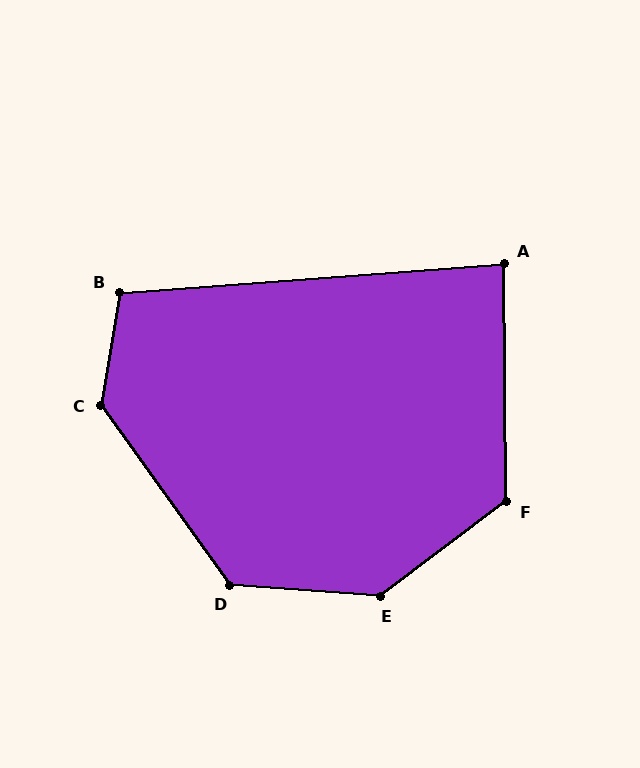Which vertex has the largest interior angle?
E, at approximately 139 degrees.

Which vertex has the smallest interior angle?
A, at approximately 86 degrees.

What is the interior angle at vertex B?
Approximately 104 degrees (obtuse).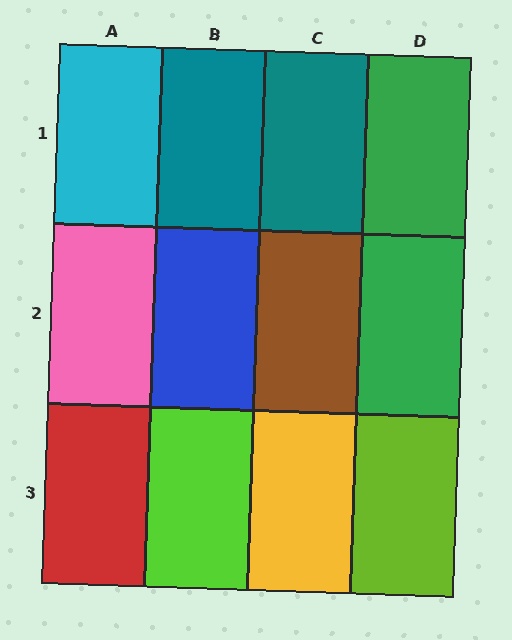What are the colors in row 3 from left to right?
Red, lime, yellow, lime.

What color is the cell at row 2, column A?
Pink.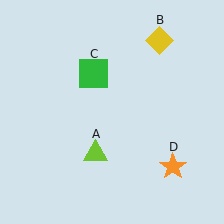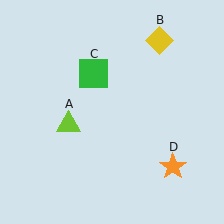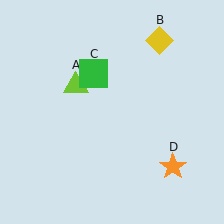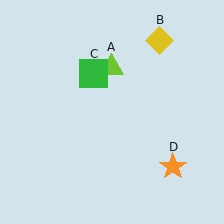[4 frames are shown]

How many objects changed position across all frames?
1 object changed position: lime triangle (object A).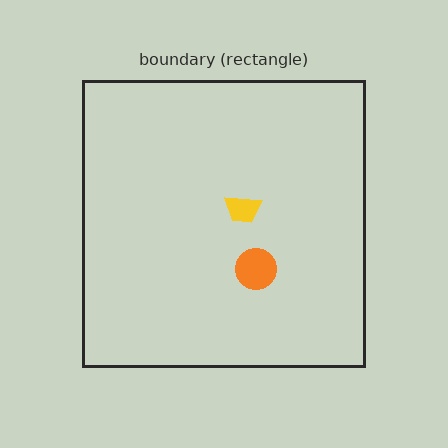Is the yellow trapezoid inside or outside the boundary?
Inside.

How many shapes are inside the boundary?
2 inside, 0 outside.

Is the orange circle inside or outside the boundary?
Inside.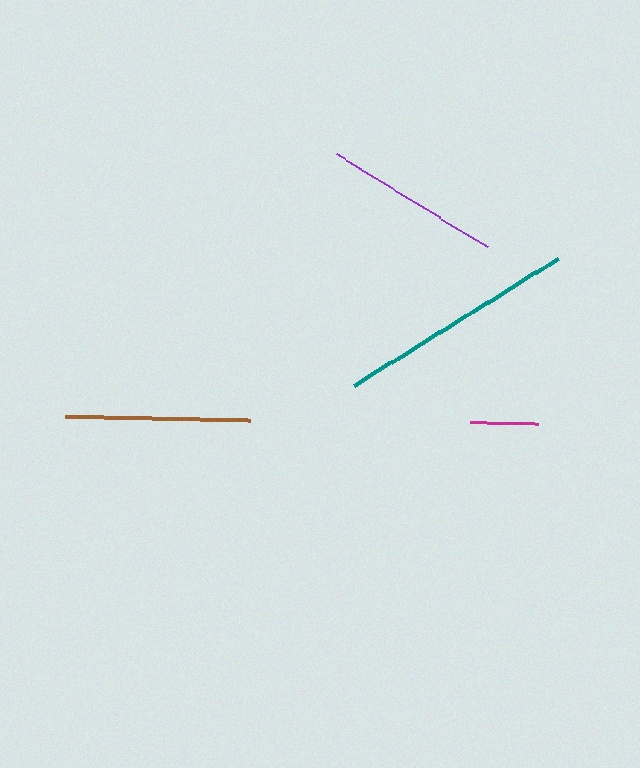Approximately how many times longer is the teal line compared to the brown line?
The teal line is approximately 1.3 times the length of the brown line.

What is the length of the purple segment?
The purple segment is approximately 177 pixels long.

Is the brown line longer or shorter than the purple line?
The brown line is longer than the purple line.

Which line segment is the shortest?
The magenta line is the shortest at approximately 68 pixels.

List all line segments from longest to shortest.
From longest to shortest: teal, brown, purple, magenta.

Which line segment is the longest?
The teal line is the longest at approximately 240 pixels.